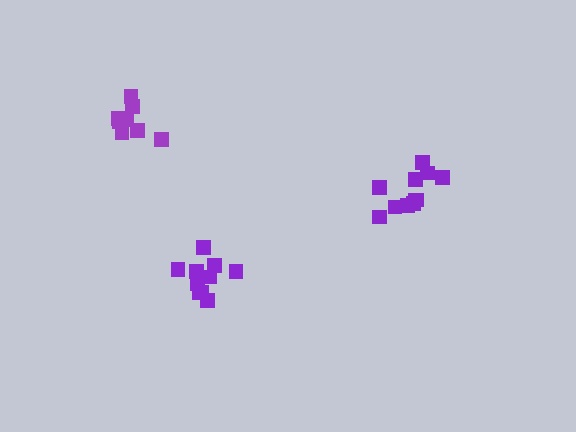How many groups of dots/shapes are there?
There are 3 groups.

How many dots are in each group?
Group 1: 11 dots, Group 2: 10 dots, Group 3: 8 dots (29 total).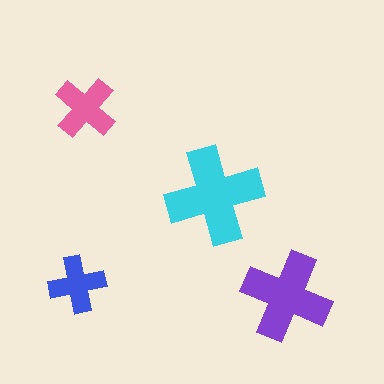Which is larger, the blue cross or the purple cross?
The purple one.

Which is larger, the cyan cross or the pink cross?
The cyan one.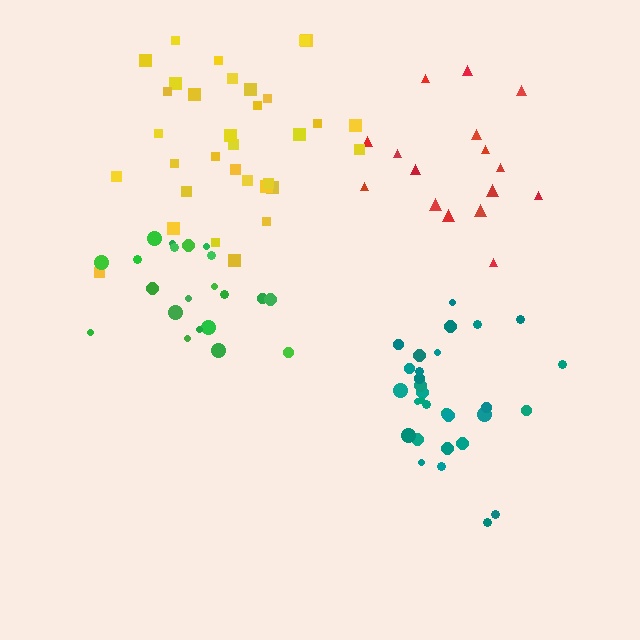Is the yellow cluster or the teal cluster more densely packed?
Teal.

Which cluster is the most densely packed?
Teal.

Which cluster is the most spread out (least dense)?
Red.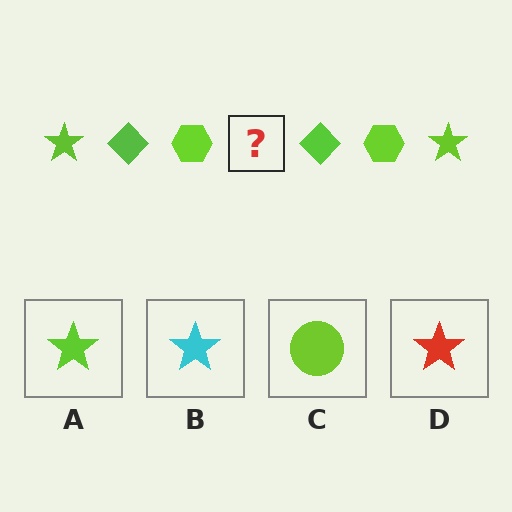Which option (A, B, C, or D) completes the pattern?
A.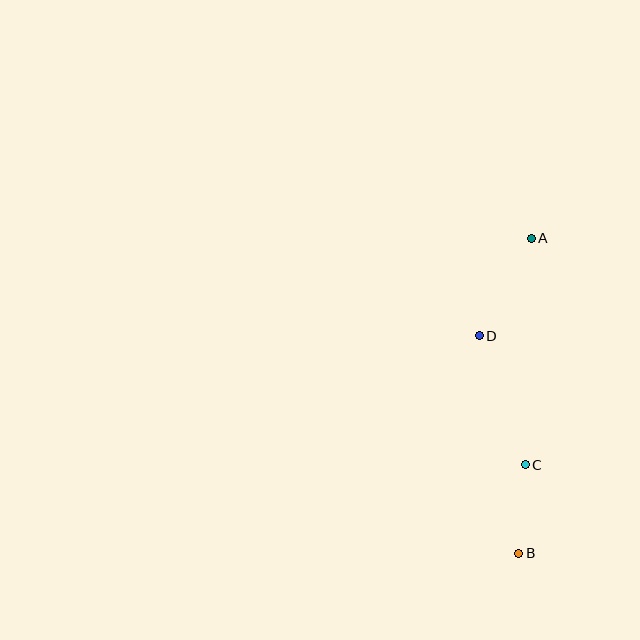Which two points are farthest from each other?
Points A and B are farthest from each other.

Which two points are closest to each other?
Points B and C are closest to each other.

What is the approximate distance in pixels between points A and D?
The distance between A and D is approximately 111 pixels.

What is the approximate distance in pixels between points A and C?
The distance between A and C is approximately 227 pixels.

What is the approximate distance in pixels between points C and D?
The distance between C and D is approximately 137 pixels.